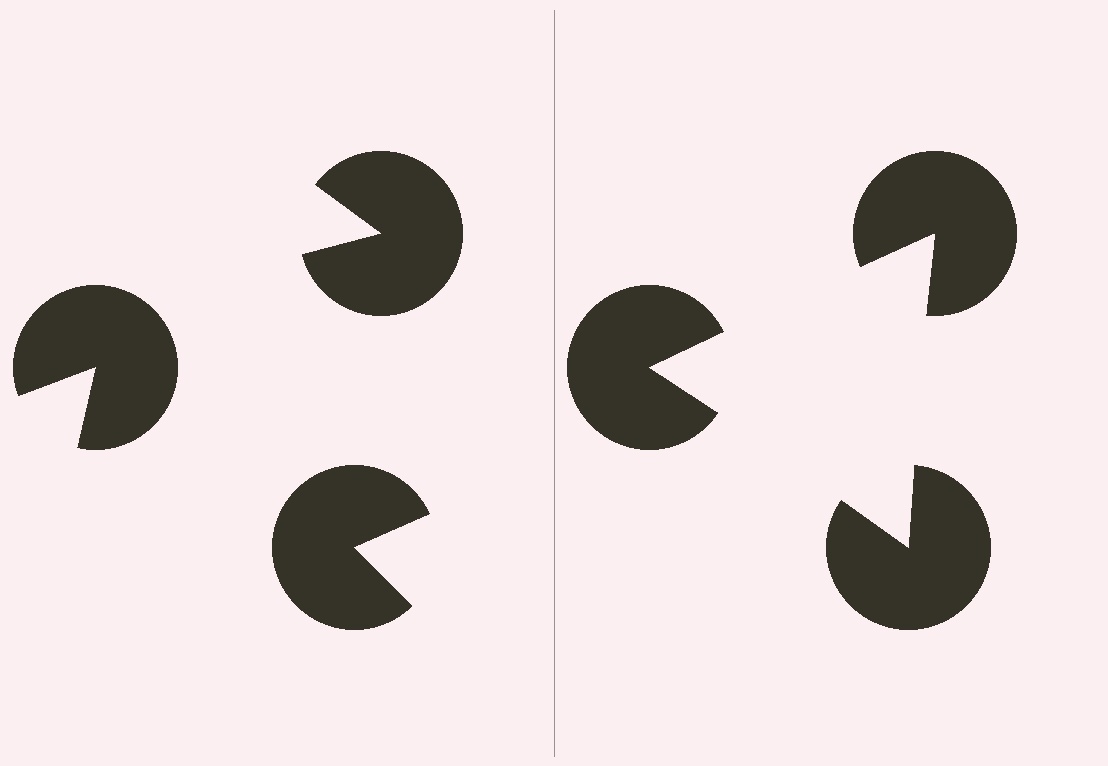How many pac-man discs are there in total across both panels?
6 — 3 on each side.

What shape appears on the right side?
An illusory triangle.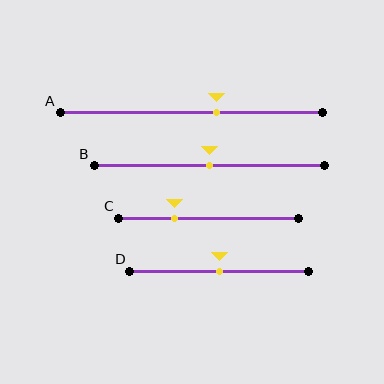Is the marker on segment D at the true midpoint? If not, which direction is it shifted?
Yes, the marker on segment D is at the true midpoint.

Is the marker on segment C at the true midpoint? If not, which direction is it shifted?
No, the marker on segment C is shifted to the left by about 19% of the segment length.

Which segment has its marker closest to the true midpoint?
Segment B has its marker closest to the true midpoint.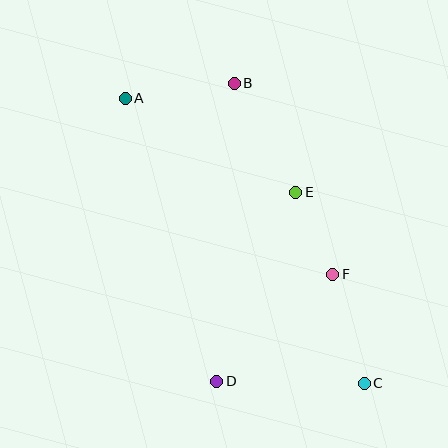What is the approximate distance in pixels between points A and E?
The distance between A and E is approximately 195 pixels.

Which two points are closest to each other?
Points E and F are closest to each other.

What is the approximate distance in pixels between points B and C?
The distance between B and C is approximately 327 pixels.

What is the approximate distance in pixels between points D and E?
The distance between D and E is approximately 205 pixels.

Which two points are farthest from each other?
Points A and C are farthest from each other.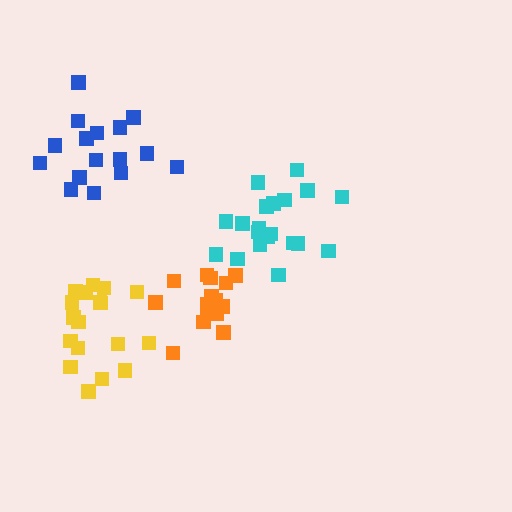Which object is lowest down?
The yellow cluster is bottommost.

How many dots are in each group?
Group 1: 18 dots, Group 2: 20 dots, Group 3: 17 dots, Group 4: 16 dots (71 total).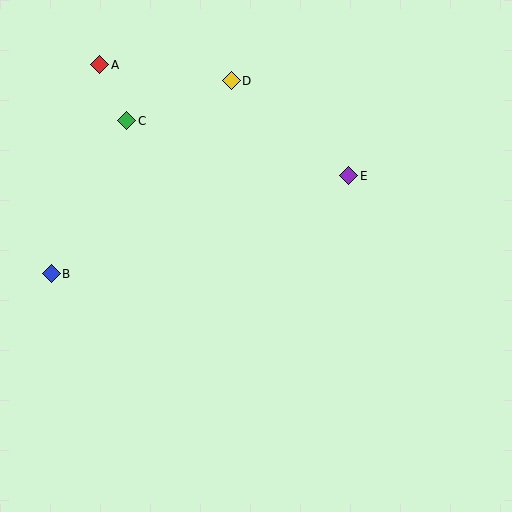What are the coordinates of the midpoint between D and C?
The midpoint between D and C is at (179, 101).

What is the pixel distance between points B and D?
The distance between B and D is 264 pixels.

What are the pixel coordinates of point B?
Point B is at (51, 274).